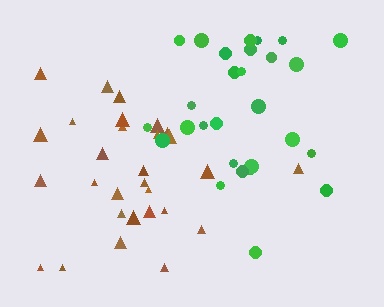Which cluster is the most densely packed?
Green.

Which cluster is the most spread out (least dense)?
Brown.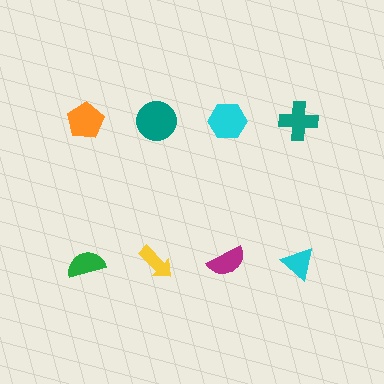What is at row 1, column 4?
A teal cross.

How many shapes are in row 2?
4 shapes.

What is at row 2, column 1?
A green semicircle.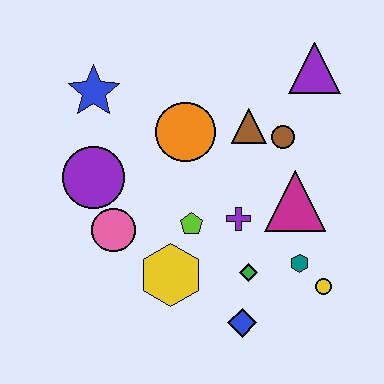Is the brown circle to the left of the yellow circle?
Yes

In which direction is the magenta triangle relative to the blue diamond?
The magenta triangle is above the blue diamond.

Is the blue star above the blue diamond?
Yes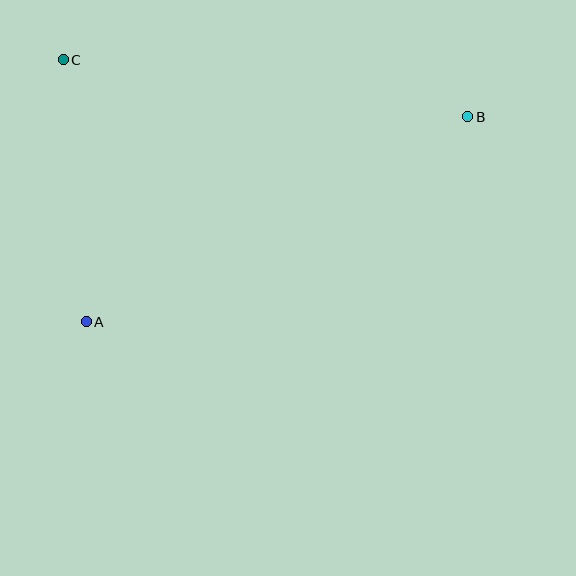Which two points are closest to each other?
Points A and C are closest to each other.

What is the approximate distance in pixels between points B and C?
The distance between B and C is approximately 409 pixels.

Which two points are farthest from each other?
Points A and B are farthest from each other.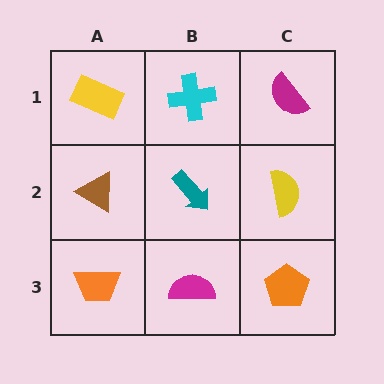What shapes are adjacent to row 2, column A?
A yellow rectangle (row 1, column A), an orange trapezoid (row 3, column A), a teal arrow (row 2, column B).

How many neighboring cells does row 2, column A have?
3.